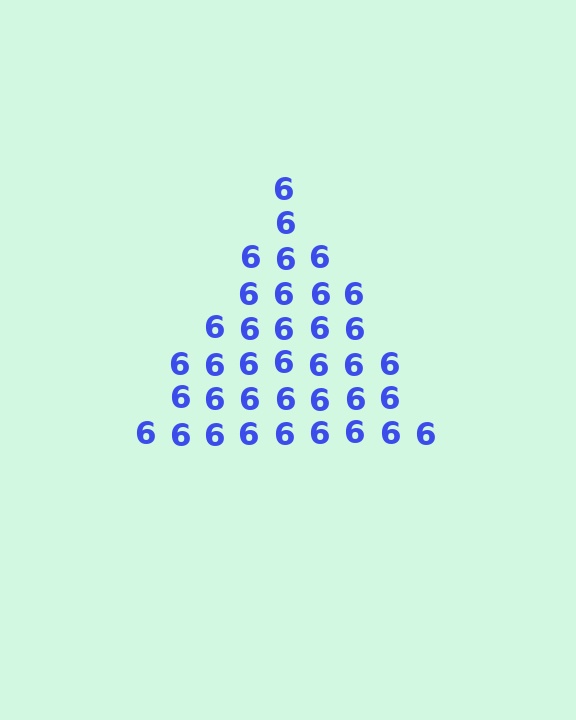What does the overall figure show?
The overall figure shows a triangle.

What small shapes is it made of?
It is made of small digit 6's.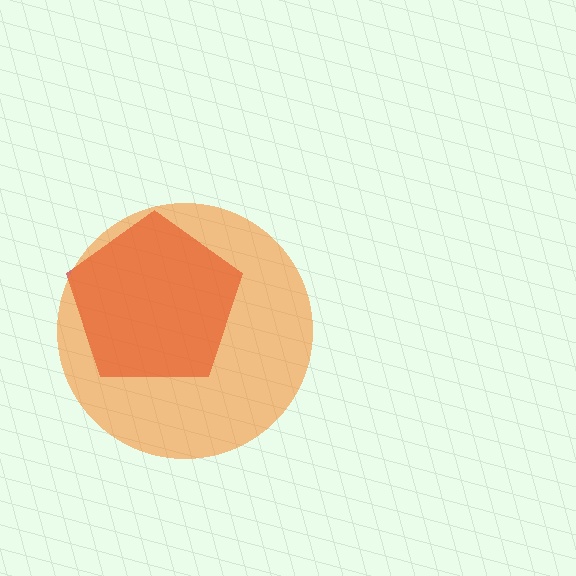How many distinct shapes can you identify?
There are 2 distinct shapes: a red pentagon, an orange circle.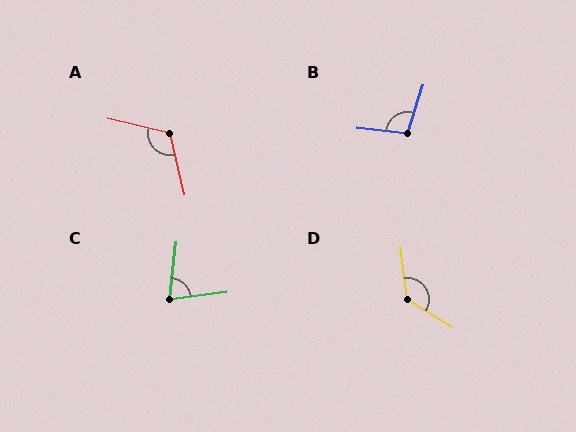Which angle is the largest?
D, at approximately 129 degrees.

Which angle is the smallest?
C, at approximately 76 degrees.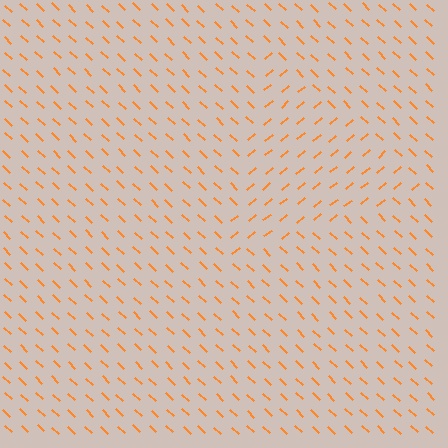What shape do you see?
I see a triangle.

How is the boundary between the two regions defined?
The boundary is defined purely by a change in line orientation (approximately 82 degrees difference). All lines are the same color and thickness.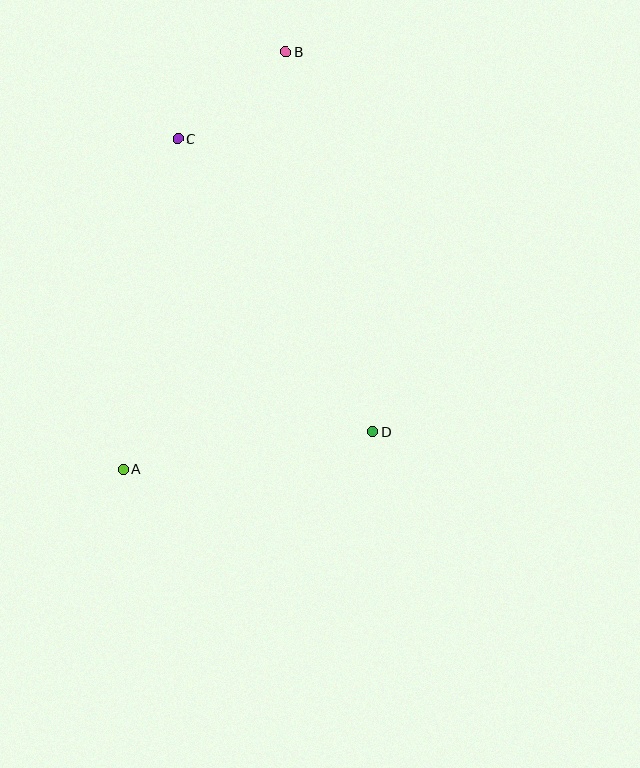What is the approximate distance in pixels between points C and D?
The distance between C and D is approximately 352 pixels.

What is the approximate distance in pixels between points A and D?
The distance between A and D is approximately 253 pixels.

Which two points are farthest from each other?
Points A and B are farthest from each other.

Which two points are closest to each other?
Points B and C are closest to each other.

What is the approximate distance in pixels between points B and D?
The distance between B and D is approximately 390 pixels.